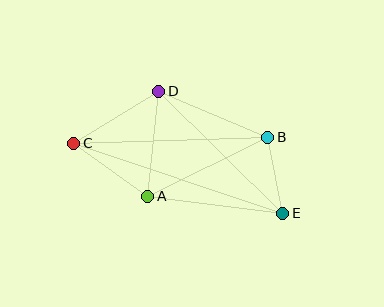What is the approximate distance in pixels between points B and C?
The distance between B and C is approximately 194 pixels.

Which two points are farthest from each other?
Points C and E are farthest from each other.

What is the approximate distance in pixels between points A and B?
The distance between A and B is approximately 133 pixels.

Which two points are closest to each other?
Points B and E are closest to each other.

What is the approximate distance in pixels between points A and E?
The distance between A and E is approximately 136 pixels.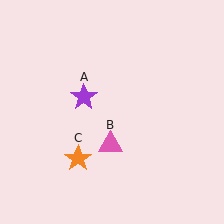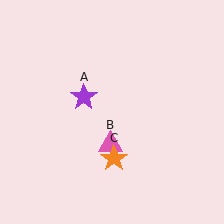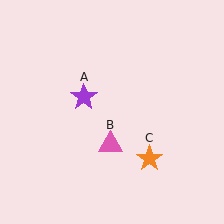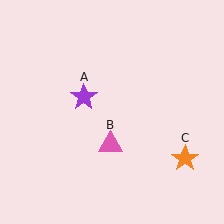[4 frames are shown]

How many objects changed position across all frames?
1 object changed position: orange star (object C).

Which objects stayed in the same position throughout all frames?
Purple star (object A) and pink triangle (object B) remained stationary.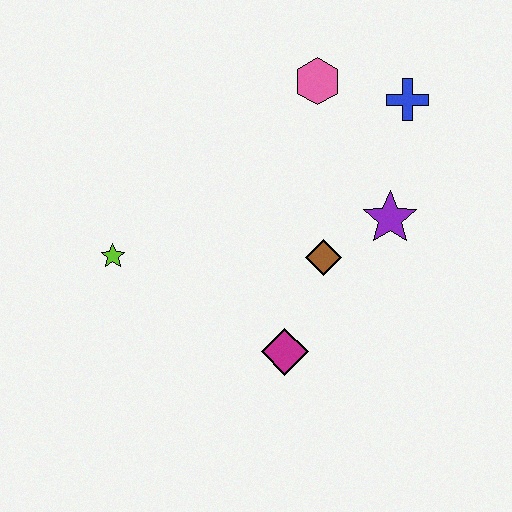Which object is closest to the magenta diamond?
The brown diamond is closest to the magenta diamond.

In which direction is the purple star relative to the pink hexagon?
The purple star is below the pink hexagon.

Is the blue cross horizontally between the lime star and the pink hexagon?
No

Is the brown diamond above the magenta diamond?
Yes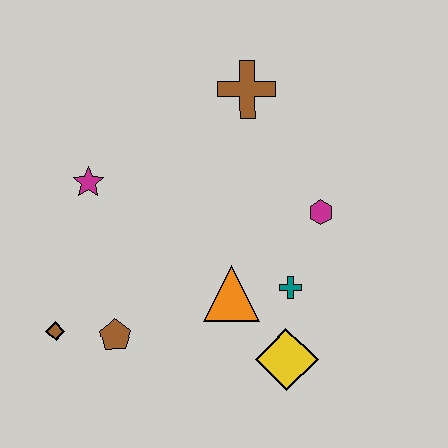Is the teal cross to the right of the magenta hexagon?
No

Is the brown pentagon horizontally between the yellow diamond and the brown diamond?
Yes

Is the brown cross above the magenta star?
Yes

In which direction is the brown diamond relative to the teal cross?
The brown diamond is to the left of the teal cross.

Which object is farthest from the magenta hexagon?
The brown diamond is farthest from the magenta hexagon.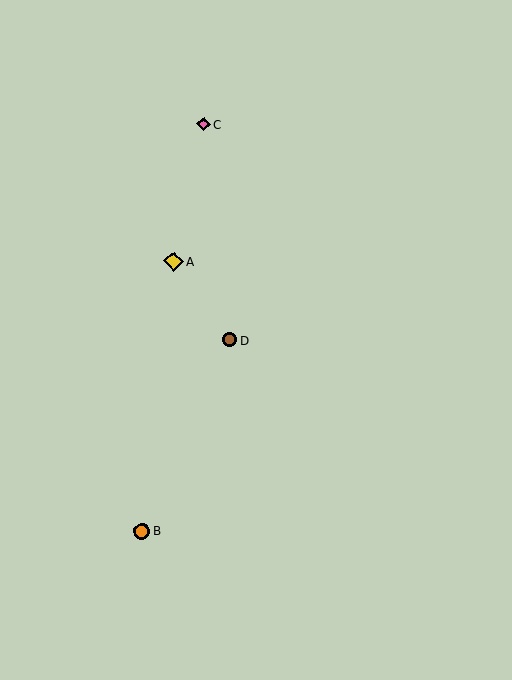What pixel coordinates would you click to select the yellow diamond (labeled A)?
Click at (174, 261) to select the yellow diamond A.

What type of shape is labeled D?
Shape D is a brown circle.